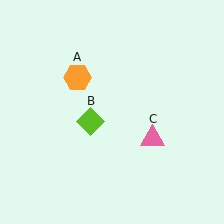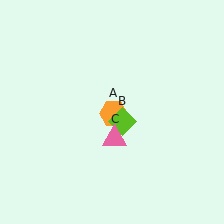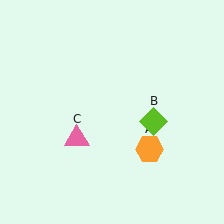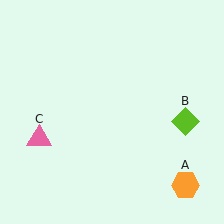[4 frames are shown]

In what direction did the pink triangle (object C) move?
The pink triangle (object C) moved left.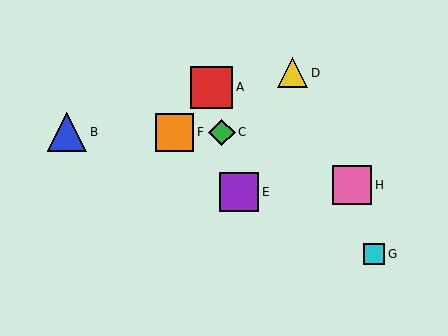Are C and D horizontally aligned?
No, C is at y≈132 and D is at y≈73.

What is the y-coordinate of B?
Object B is at y≈132.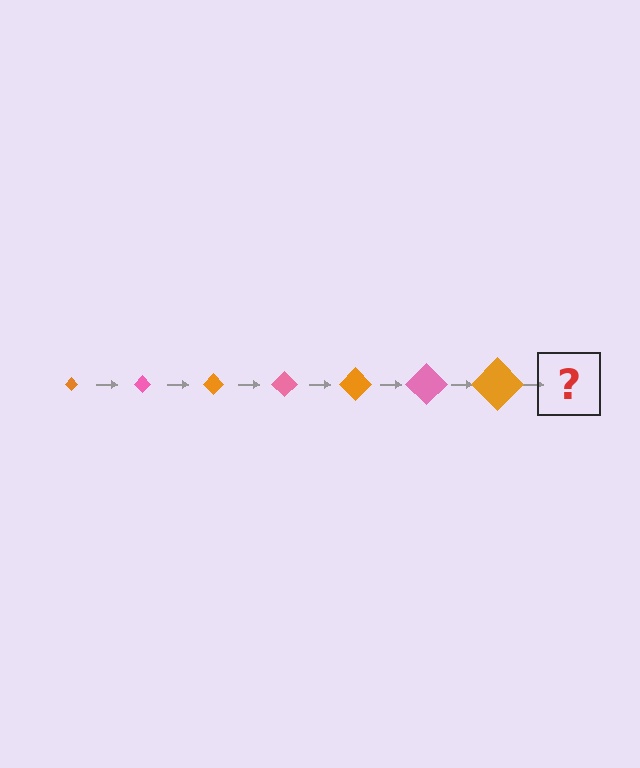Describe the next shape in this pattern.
It should be a pink diamond, larger than the previous one.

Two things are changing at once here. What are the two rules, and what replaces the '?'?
The two rules are that the diamond grows larger each step and the color cycles through orange and pink. The '?' should be a pink diamond, larger than the previous one.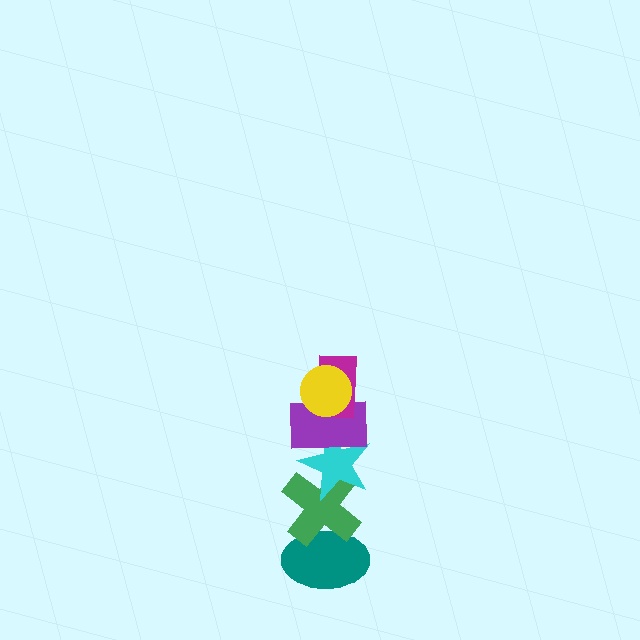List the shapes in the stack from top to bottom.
From top to bottom: the yellow circle, the magenta rectangle, the purple rectangle, the cyan star, the green cross, the teal ellipse.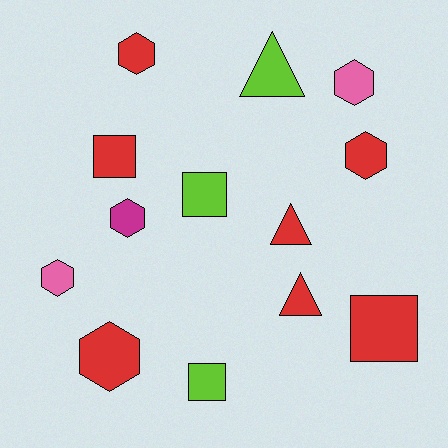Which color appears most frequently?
Red, with 7 objects.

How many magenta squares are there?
There are no magenta squares.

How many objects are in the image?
There are 13 objects.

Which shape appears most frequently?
Hexagon, with 6 objects.